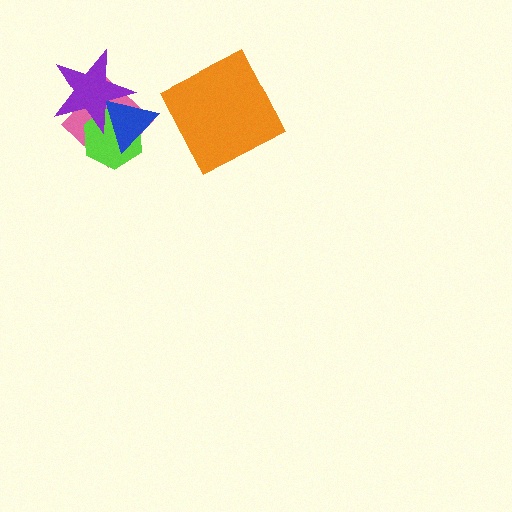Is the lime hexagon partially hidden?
Yes, it is partially covered by another shape.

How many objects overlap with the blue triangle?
3 objects overlap with the blue triangle.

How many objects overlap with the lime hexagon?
3 objects overlap with the lime hexagon.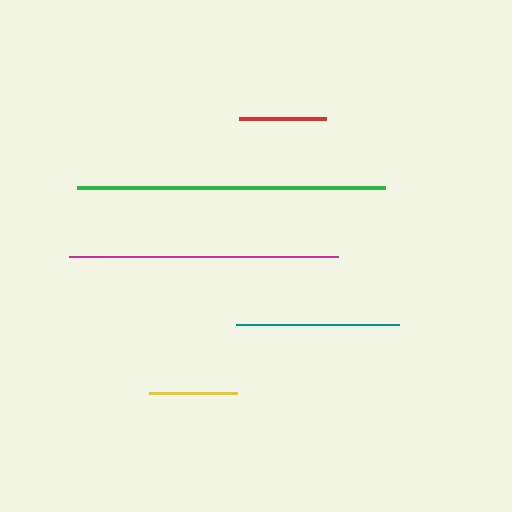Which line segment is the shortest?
The red line is the shortest at approximately 87 pixels.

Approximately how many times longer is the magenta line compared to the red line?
The magenta line is approximately 3.1 times the length of the red line.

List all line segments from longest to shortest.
From longest to shortest: green, magenta, teal, yellow, red.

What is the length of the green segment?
The green segment is approximately 308 pixels long.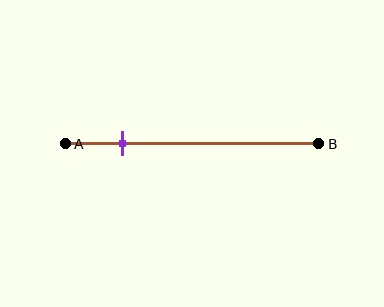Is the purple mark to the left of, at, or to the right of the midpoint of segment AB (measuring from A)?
The purple mark is to the left of the midpoint of segment AB.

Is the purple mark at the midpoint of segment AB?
No, the mark is at about 25% from A, not at the 50% midpoint.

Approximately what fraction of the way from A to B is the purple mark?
The purple mark is approximately 25% of the way from A to B.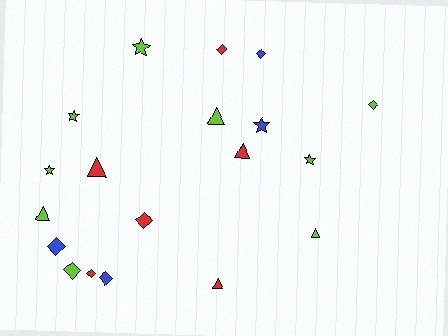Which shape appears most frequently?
Diamond, with 8 objects.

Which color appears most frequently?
Lime, with 9 objects.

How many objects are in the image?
There are 19 objects.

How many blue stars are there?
There is 1 blue star.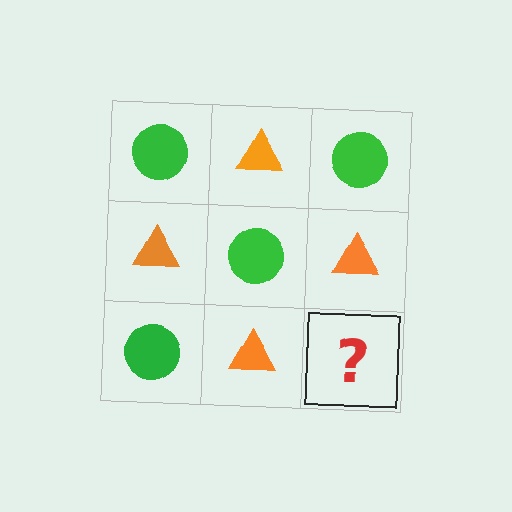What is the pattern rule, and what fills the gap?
The rule is that it alternates green circle and orange triangle in a checkerboard pattern. The gap should be filled with a green circle.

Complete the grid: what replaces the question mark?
The question mark should be replaced with a green circle.